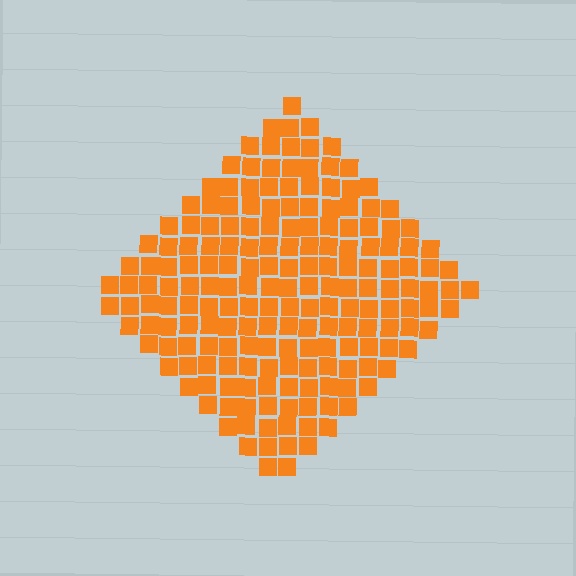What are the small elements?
The small elements are squares.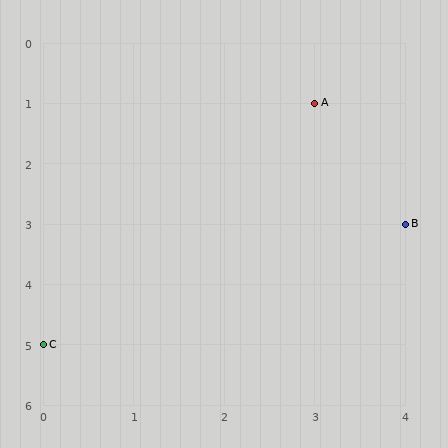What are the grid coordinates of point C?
Point C is at grid coordinates (0, 5).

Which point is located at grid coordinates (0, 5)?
Point C is at (0, 5).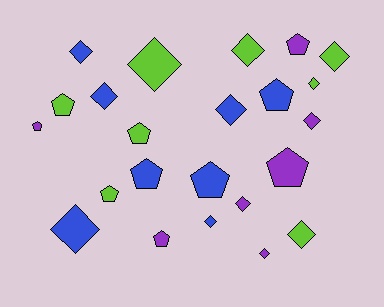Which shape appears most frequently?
Diamond, with 13 objects.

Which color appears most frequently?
Lime, with 8 objects.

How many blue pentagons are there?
There are 3 blue pentagons.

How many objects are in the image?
There are 23 objects.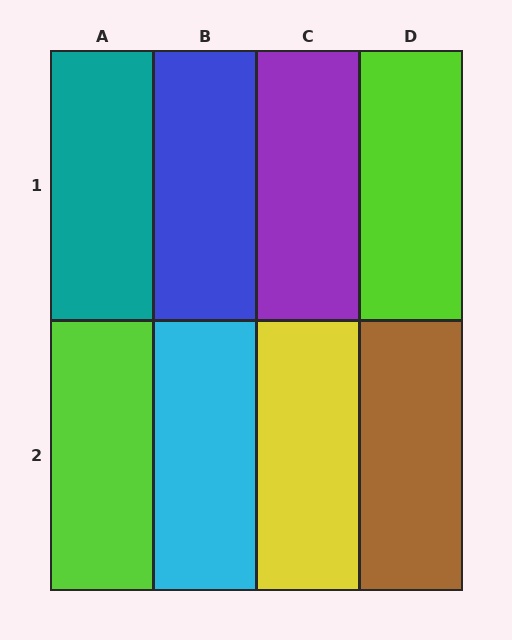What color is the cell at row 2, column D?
Brown.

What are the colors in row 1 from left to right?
Teal, blue, purple, lime.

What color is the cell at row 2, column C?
Yellow.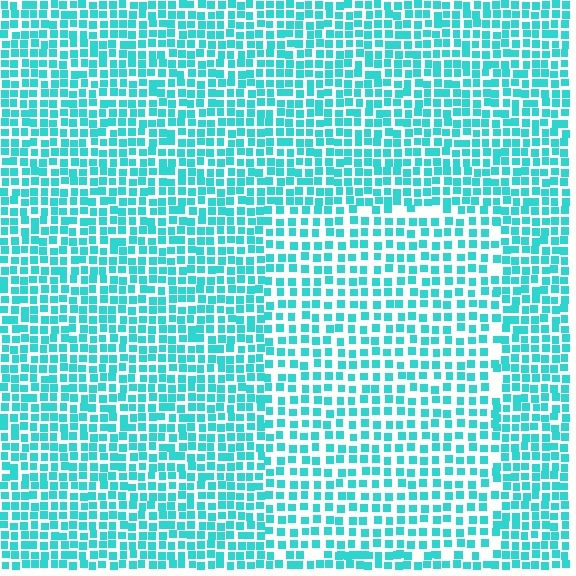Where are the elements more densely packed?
The elements are more densely packed outside the rectangle boundary.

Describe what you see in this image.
The image contains small cyan elements arranged at two different densities. A rectangle-shaped region is visible where the elements are less densely packed than the surrounding area.